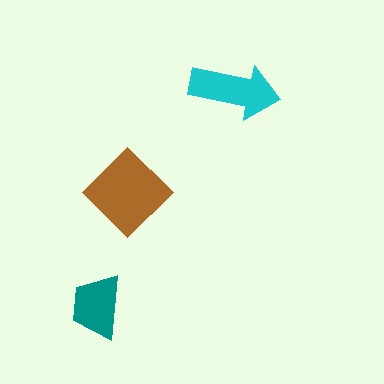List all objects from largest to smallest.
The brown diamond, the cyan arrow, the teal trapezoid.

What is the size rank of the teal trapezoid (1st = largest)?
3rd.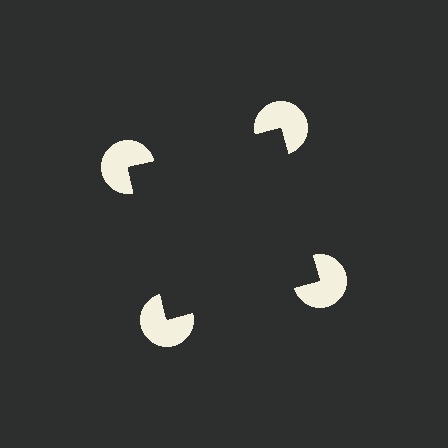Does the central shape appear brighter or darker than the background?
It typically appears slightly darker than the background, even though no actual brightness change is drawn.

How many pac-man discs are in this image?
There are 4 — one at each vertex of the illusory square.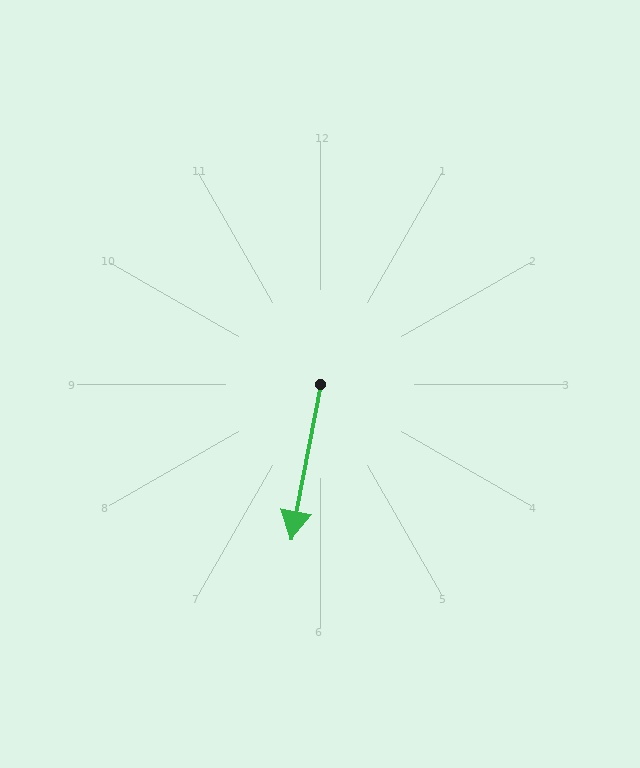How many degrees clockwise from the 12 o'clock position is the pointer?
Approximately 191 degrees.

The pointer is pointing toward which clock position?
Roughly 6 o'clock.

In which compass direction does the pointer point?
South.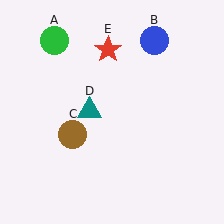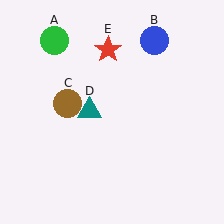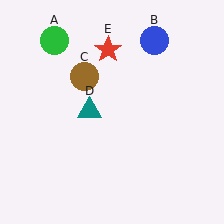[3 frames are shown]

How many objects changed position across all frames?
1 object changed position: brown circle (object C).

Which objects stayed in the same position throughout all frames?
Green circle (object A) and blue circle (object B) and teal triangle (object D) and red star (object E) remained stationary.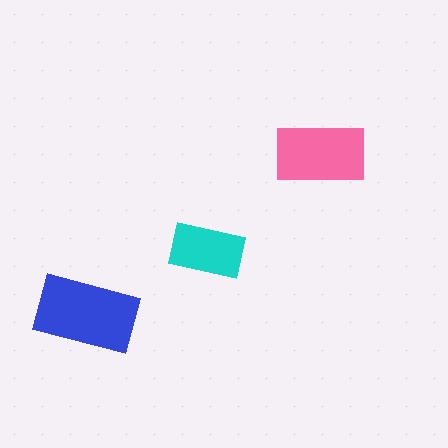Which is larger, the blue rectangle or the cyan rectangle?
The blue one.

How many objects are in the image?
There are 3 objects in the image.